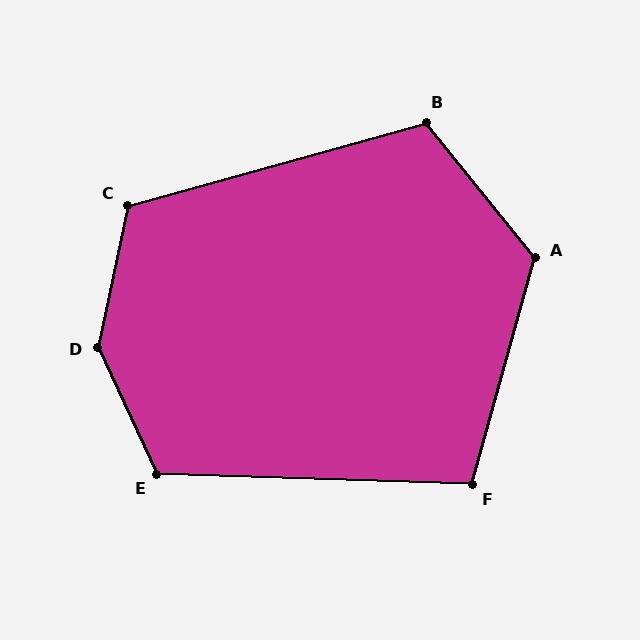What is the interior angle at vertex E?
Approximately 117 degrees (obtuse).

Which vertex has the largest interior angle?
D, at approximately 143 degrees.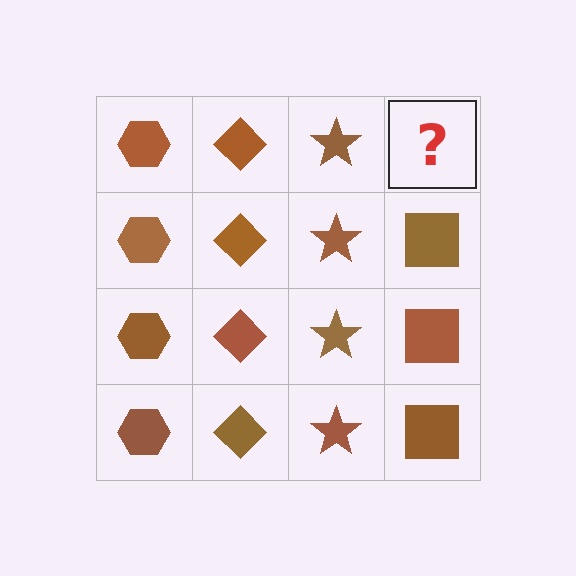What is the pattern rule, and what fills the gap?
The rule is that each column has a consistent shape. The gap should be filled with a brown square.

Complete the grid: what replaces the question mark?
The question mark should be replaced with a brown square.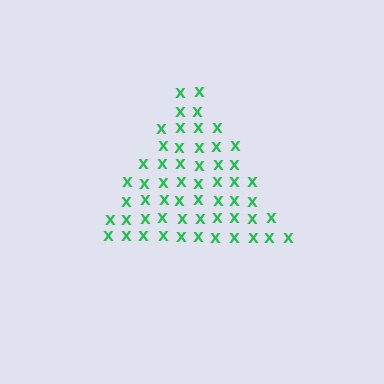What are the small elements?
The small elements are letter X's.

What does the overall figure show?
The overall figure shows a triangle.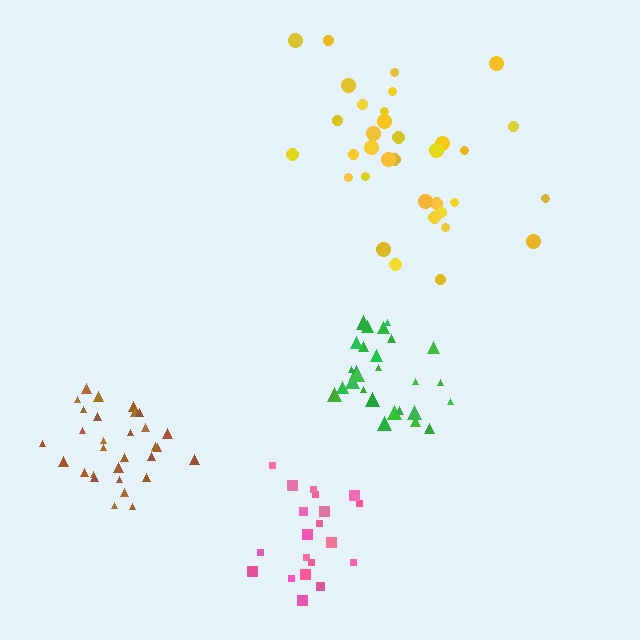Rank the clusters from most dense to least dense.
green, brown, pink, yellow.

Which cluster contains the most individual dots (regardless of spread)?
Yellow (34).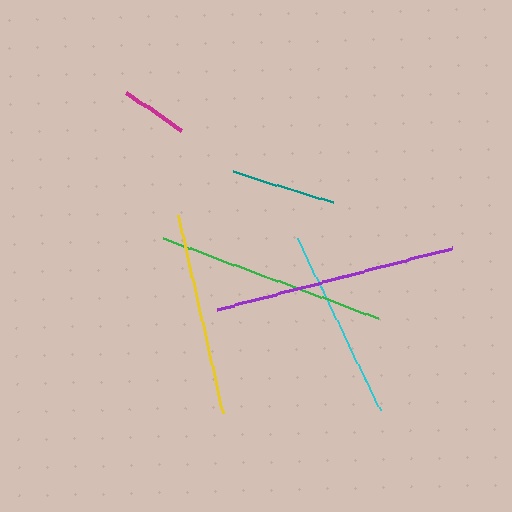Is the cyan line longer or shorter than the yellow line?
The yellow line is longer than the cyan line.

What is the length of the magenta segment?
The magenta segment is approximately 67 pixels long.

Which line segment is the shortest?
The magenta line is the shortest at approximately 67 pixels.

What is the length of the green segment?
The green segment is approximately 230 pixels long.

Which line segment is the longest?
The purple line is the longest at approximately 243 pixels.